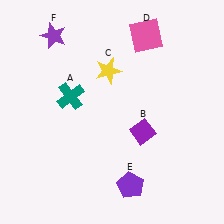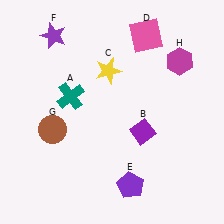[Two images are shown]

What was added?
A brown circle (G), a magenta hexagon (H) were added in Image 2.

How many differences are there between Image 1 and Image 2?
There are 2 differences between the two images.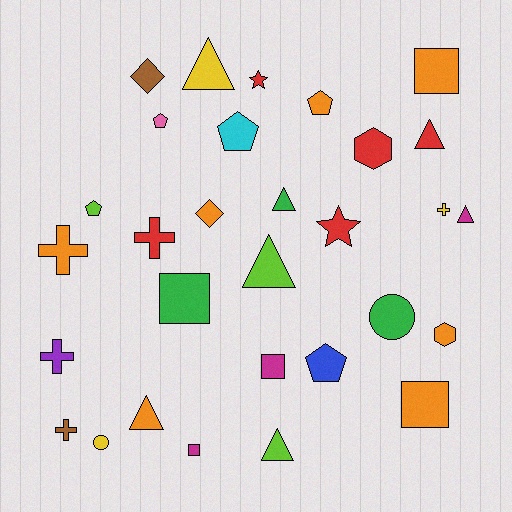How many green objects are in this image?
There are 3 green objects.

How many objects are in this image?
There are 30 objects.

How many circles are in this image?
There are 2 circles.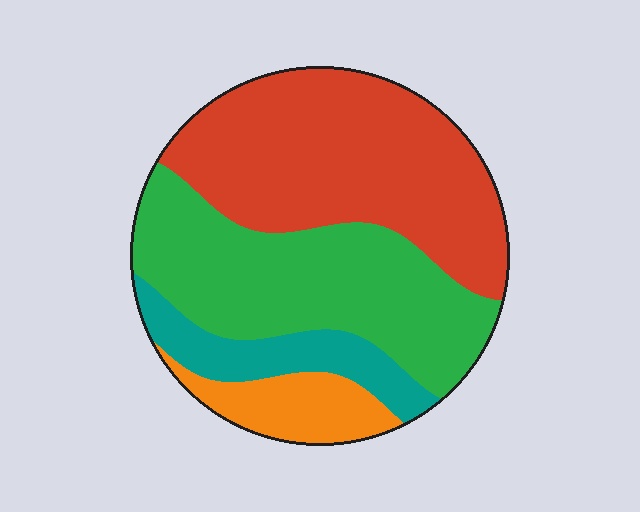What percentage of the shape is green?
Green takes up about three eighths (3/8) of the shape.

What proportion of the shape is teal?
Teal covers 12% of the shape.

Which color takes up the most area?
Red, at roughly 40%.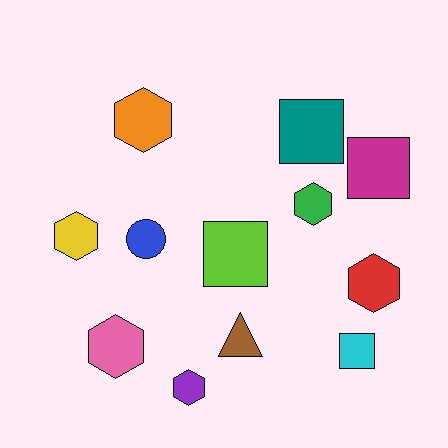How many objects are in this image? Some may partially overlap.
There are 12 objects.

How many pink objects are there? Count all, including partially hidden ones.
There is 1 pink object.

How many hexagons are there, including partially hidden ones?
There are 6 hexagons.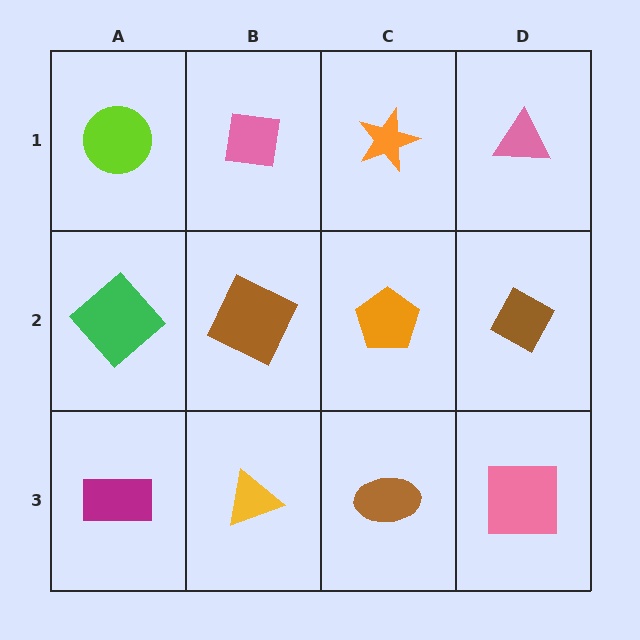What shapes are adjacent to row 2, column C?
An orange star (row 1, column C), a brown ellipse (row 3, column C), a brown square (row 2, column B), a brown diamond (row 2, column D).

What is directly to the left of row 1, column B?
A lime circle.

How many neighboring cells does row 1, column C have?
3.